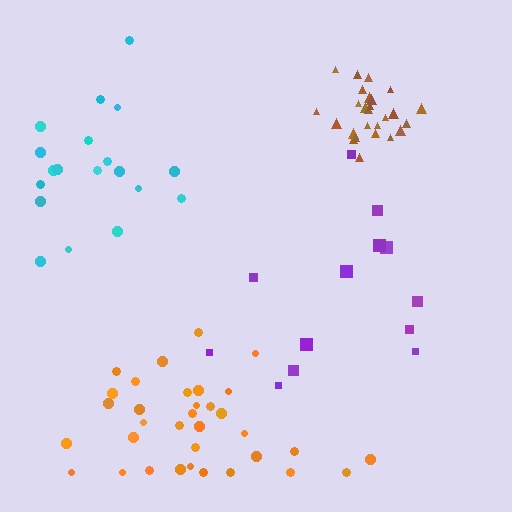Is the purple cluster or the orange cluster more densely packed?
Orange.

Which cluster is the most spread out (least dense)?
Purple.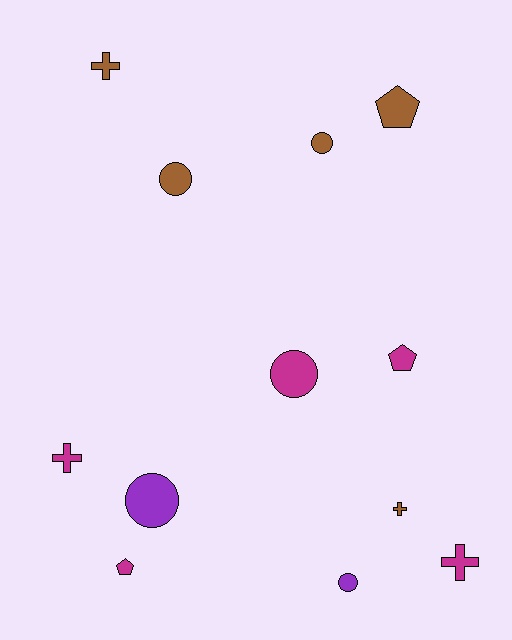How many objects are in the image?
There are 12 objects.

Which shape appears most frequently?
Circle, with 5 objects.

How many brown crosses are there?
There are 2 brown crosses.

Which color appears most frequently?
Brown, with 5 objects.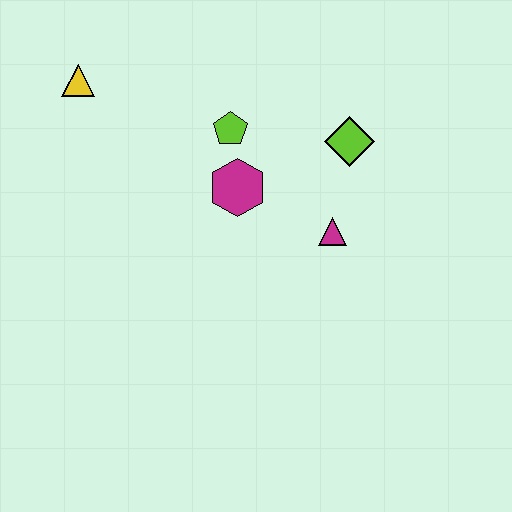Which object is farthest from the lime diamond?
The yellow triangle is farthest from the lime diamond.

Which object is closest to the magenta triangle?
The lime diamond is closest to the magenta triangle.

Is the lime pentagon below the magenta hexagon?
No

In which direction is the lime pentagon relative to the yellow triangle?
The lime pentagon is to the right of the yellow triangle.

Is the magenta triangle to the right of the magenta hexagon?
Yes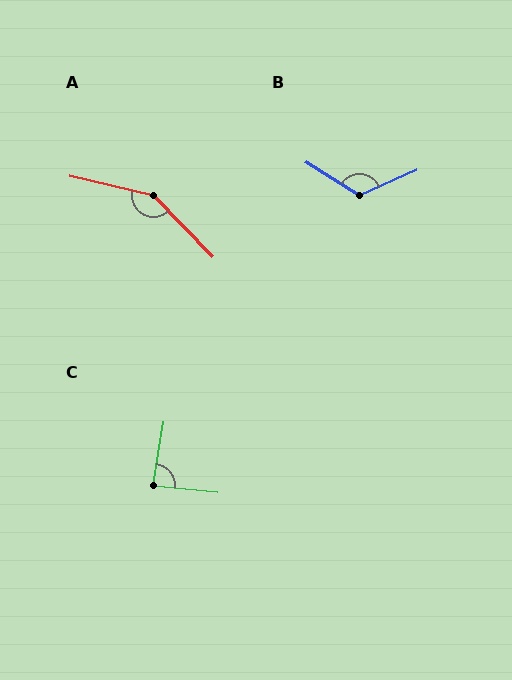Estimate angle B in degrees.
Approximately 123 degrees.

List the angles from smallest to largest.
C (86°), B (123°), A (147°).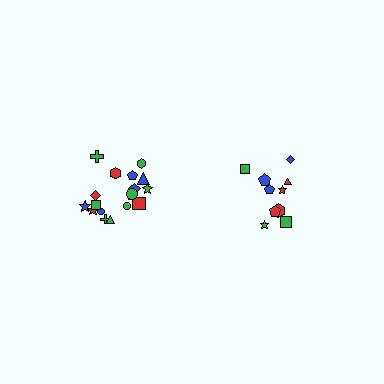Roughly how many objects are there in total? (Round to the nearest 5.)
Roughly 30 objects in total.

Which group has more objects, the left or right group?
The left group.